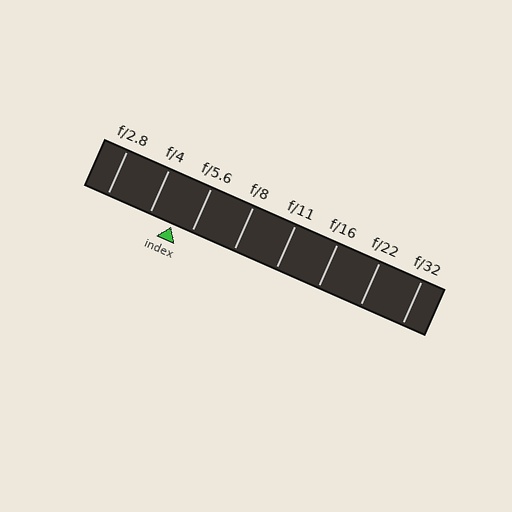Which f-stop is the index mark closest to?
The index mark is closest to f/5.6.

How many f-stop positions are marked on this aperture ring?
There are 8 f-stop positions marked.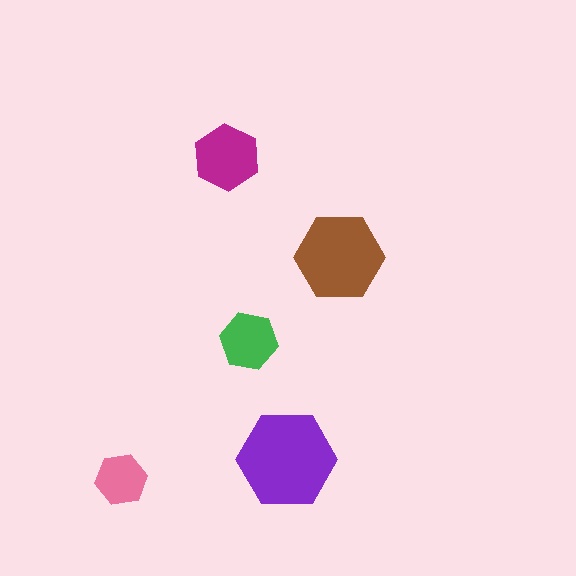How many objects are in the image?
There are 5 objects in the image.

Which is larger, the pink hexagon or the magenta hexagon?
The magenta one.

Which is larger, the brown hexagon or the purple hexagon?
The purple one.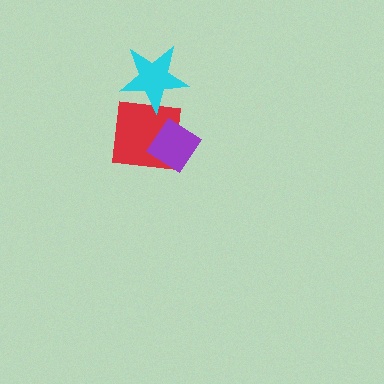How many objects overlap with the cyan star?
1 object overlaps with the cyan star.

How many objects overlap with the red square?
2 objects overlap with the red square.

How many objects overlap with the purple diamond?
1 object overlaps with the purple diamond.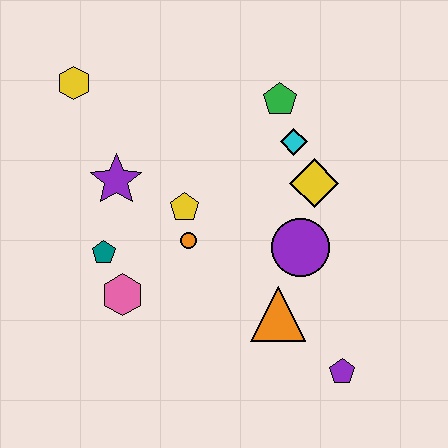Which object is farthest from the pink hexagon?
The green pentagon is farthest from the pink hexagon.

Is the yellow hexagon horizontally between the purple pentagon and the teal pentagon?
No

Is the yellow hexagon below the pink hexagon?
No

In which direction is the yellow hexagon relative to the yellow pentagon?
The yellow hexagon is above the yellow pentagon.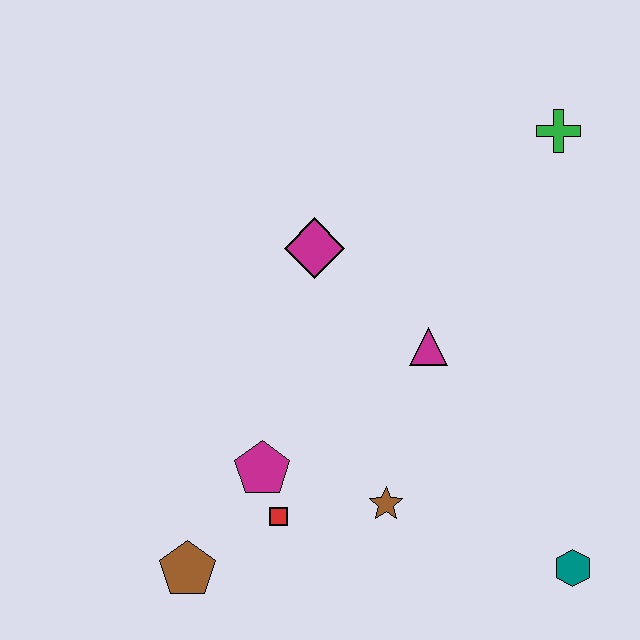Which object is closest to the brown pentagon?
The red square is closest to the brown pentagon.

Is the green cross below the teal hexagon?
No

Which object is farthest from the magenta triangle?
The brown pentagon is farthest from the magenta triangle.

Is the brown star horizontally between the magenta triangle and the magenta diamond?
Yes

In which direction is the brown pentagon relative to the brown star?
The brown pentagon is to the left of the brown star.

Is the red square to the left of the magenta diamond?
Yes